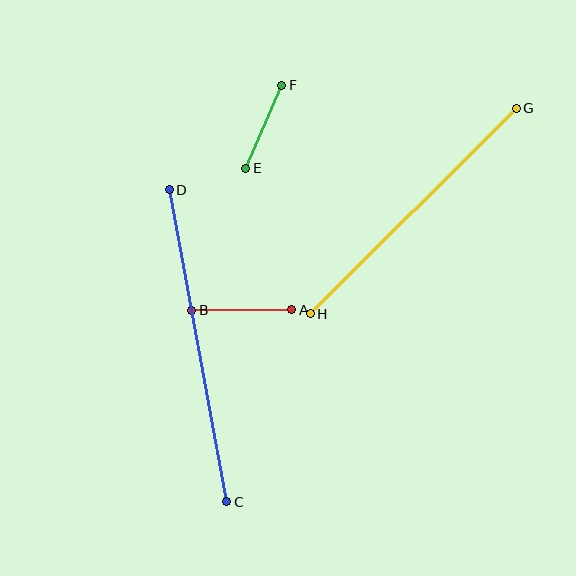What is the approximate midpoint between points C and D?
The midpoint is at approximately (198, 346) pixels.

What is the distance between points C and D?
The distance is approximately 317 pixels.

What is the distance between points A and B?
The distance is approximately 100 pixels.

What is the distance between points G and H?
The distance is approximately 291 pixels.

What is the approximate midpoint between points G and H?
The midpoint is at approximately (413, 211) pixels.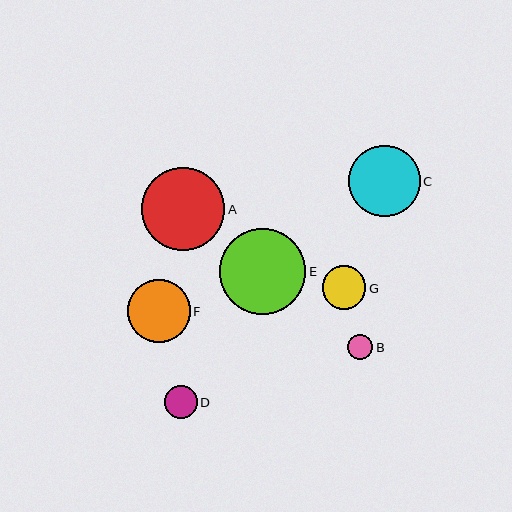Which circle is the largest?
Circle E is the largest with a size of approximately 86 pixels.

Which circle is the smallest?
Circle B is the smallest with a size of approximately 25 pixels.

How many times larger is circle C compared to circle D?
Circle C is approximately 2.2 times the size of circle D.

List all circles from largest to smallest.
From largest to smallest: E, A, C, F, G, D, B.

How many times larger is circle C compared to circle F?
Circle C is approximately 1.1 times the size of circle F.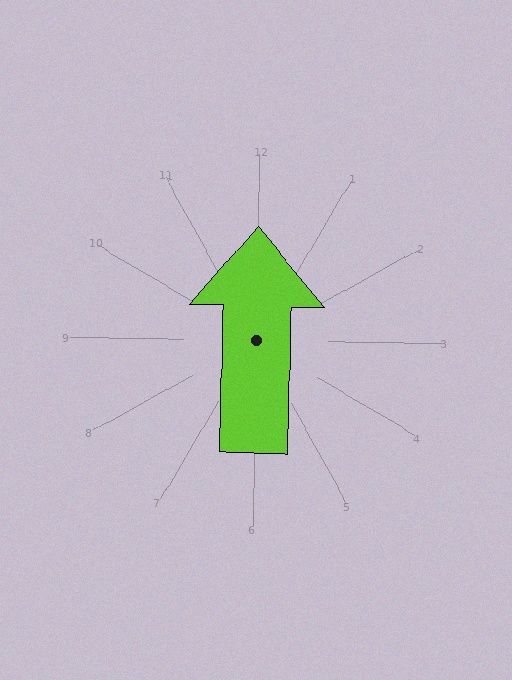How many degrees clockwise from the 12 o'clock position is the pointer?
Approximately 0 degrees.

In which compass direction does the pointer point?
North.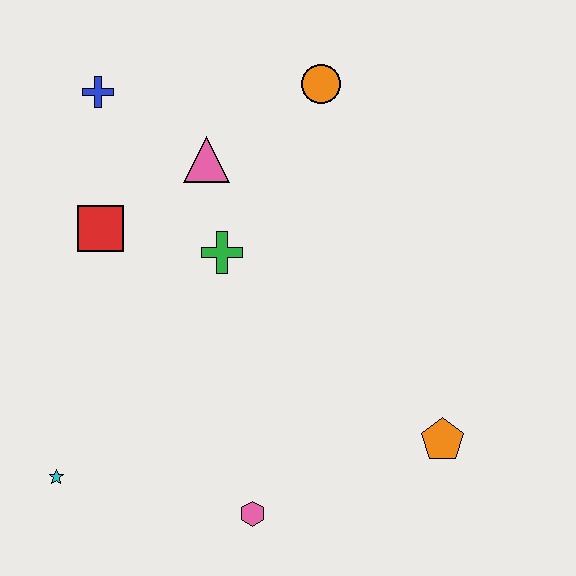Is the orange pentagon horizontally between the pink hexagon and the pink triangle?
No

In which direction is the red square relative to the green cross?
The red square is to the left of the green cross.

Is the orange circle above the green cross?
Yes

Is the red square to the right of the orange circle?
No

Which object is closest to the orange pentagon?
The pink hexagon is closest to the orange pentagon.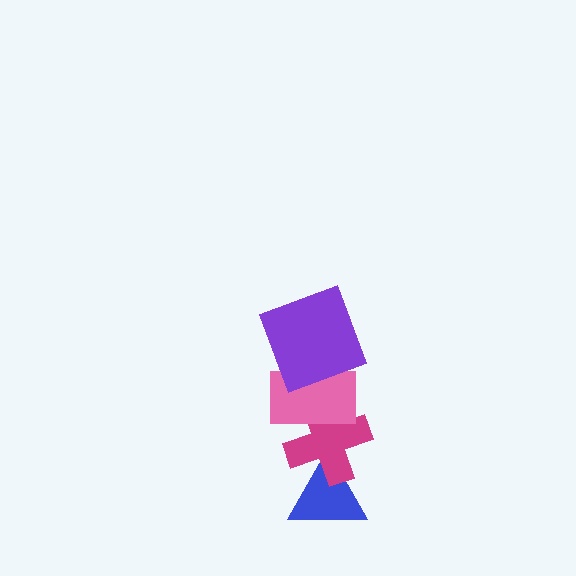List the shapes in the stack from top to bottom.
From top to bottom: the purple square, the pink rectangle, the magenta cross, the blue triangle.